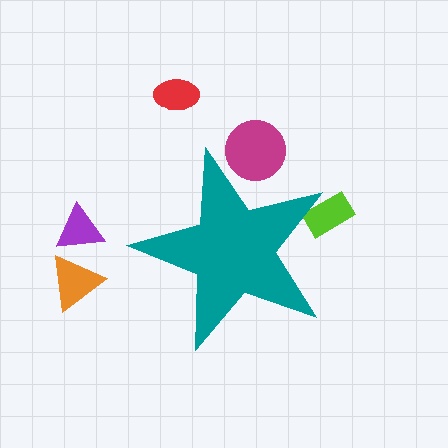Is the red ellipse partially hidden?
No, the red ellipse is fully visible.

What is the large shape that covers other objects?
A teal star.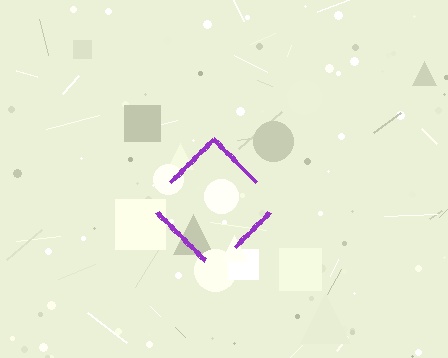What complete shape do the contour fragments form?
The contour fragments form a diamond.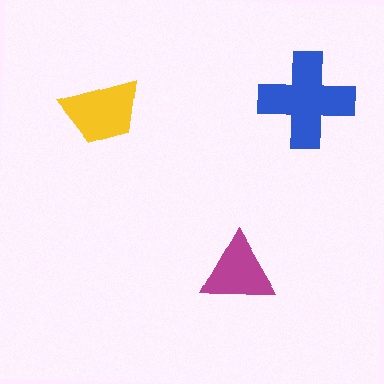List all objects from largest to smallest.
The blue cross, the yellow trapezoid, the magenta triangle.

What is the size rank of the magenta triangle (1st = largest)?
3rd.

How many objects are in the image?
There are 3 objects in the image.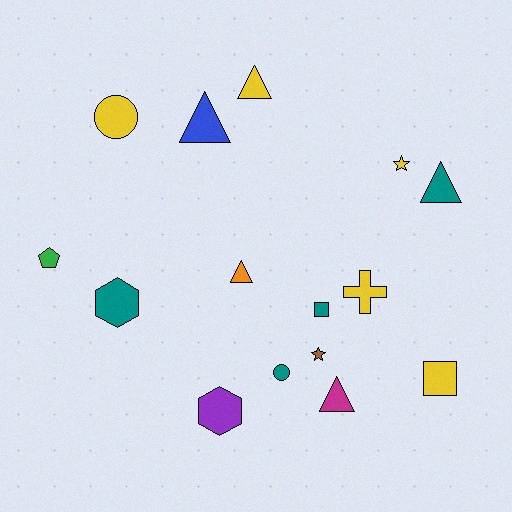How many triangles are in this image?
There are 5 triangles.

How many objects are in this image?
There are 15 objects.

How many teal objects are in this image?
There are 4 teal objects.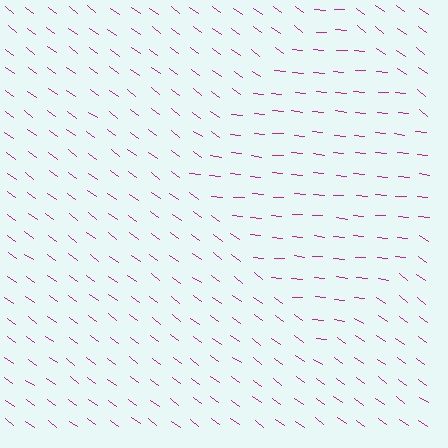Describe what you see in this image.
The image is filled with small magenta line segments. A diamond region in the image has lines oriented differently from the surrounding lines, creating a visible texture boundary.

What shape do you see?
I see a diamond.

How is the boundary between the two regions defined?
The boundary is defined purely by a change in line orientation (approximately 31 degrees difference). All lines are the same color and thickness.